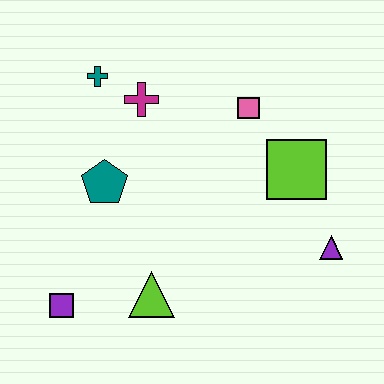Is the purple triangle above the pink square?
No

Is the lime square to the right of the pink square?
Yes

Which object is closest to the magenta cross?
The teal cross is closest to the magenta cross.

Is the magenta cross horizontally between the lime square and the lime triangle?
No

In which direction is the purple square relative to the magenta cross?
The purple square is below the magenta cross.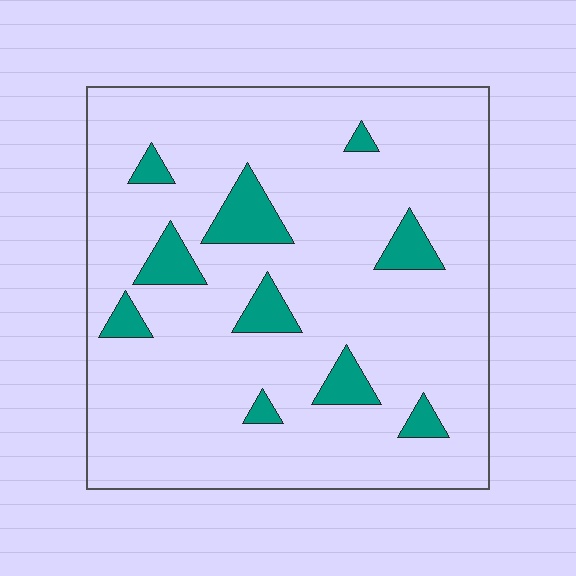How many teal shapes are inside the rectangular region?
10.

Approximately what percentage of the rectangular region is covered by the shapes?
Approximately 10%.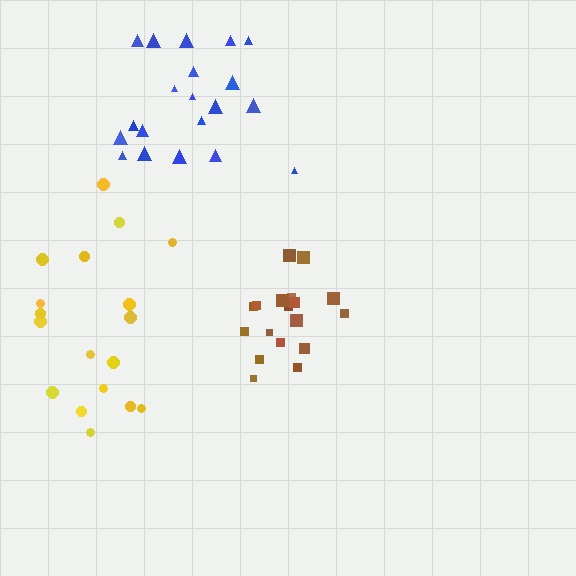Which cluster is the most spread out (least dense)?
Blue.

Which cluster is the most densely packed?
Brown.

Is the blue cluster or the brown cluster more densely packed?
Brown.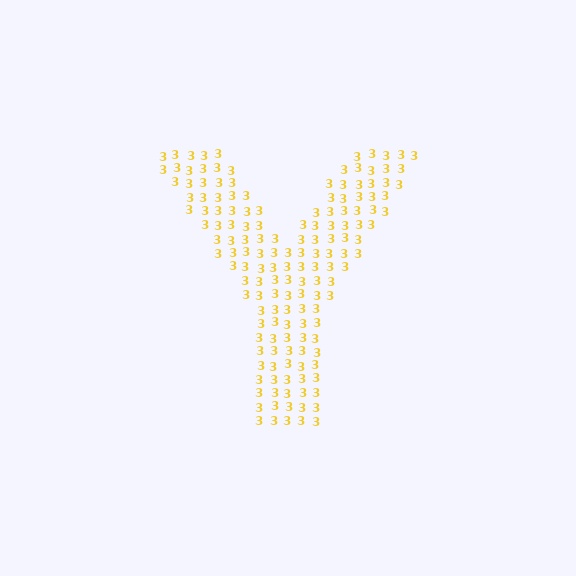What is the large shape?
The large shape is the letter Y.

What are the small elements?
The small elements are digit 3's.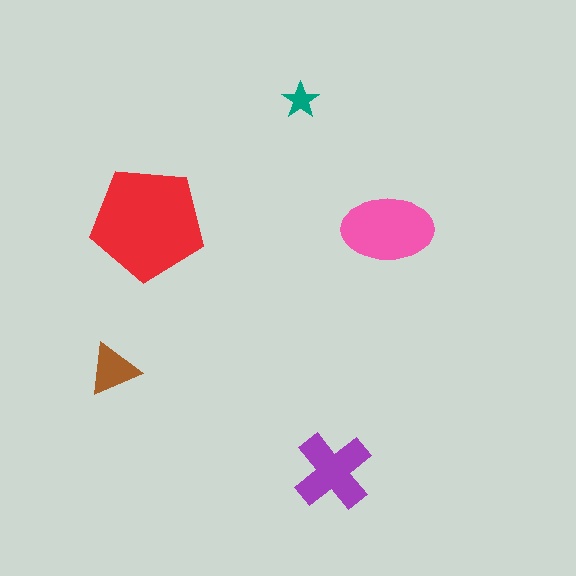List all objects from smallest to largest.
The teal star, the brown triangle, the purple cross, the pink ellipse, the red pentagon.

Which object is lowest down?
The purple cross is bottommost.